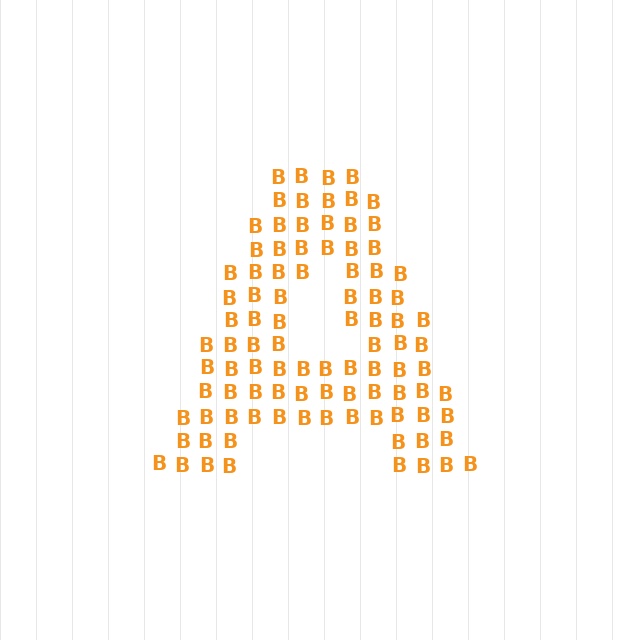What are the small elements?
The small elements are letter B's.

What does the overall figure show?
The overall figure shows the letter A.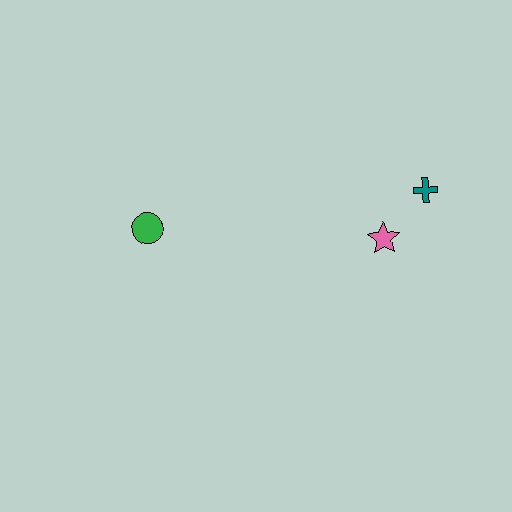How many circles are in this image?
There is 1 circle.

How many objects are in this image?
There are 3 objects.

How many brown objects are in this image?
There are no brown objects.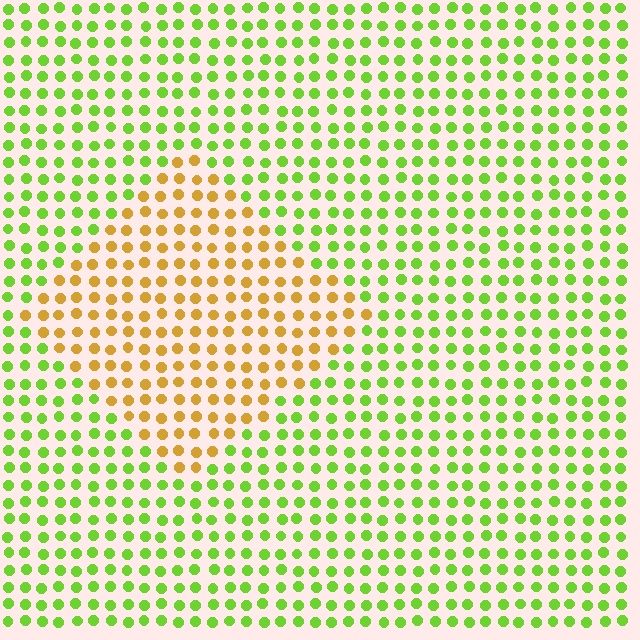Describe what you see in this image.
The image is filled with small lime elements in a uniform arrangement. A diamond-shaped region is visible where the elements are tinted to a slightly different hue, forming a subtle color boundary.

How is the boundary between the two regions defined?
The boundary is defined purely by a slight shift in hue (about 57 degrees). Spacing, size, and orientation are identical on both sides.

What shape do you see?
I see a diamond.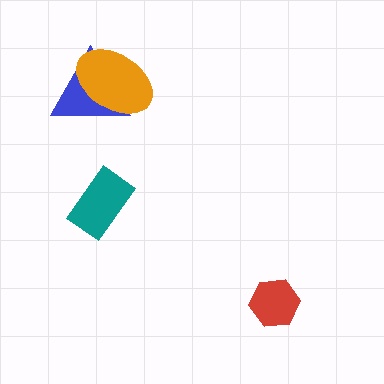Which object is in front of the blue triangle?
The orange ellipse is in front of the blue triangle.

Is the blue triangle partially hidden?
Yes, it is partially covered by another shape.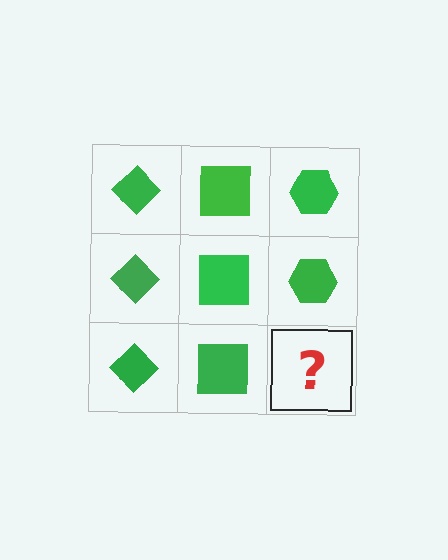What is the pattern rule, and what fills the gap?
The rule is that each column has a consistent shape. The gap should be filled with a green hexagon.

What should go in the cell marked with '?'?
The missing cell should contain a green hexagon.